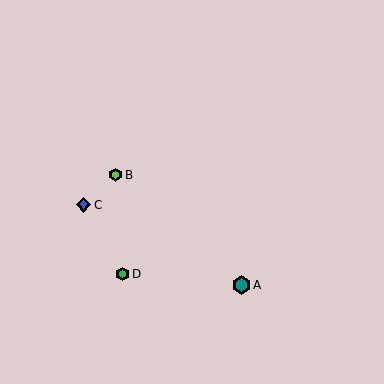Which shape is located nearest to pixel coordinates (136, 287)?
The green hexagon (labeled D) at (123, 274) is nearest to that location.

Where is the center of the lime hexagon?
The center of the lime hexagon is at (116, 175).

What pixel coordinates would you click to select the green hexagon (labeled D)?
Click at (123, 274) to select the green hexagon D.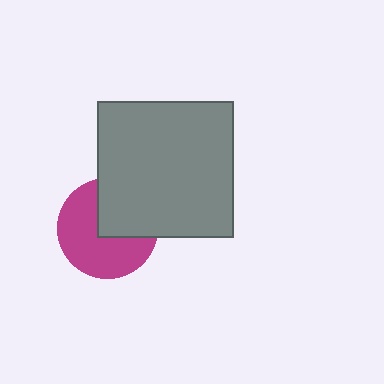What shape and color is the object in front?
The object in front is a gray square.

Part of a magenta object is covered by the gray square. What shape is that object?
It is a circle.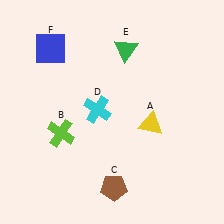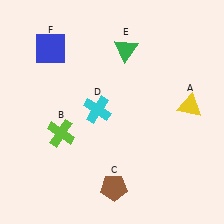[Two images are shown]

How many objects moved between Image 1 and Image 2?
1 object moved between the two images.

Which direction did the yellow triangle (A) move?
The yellow triangle (A) moved right.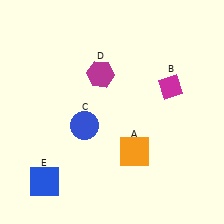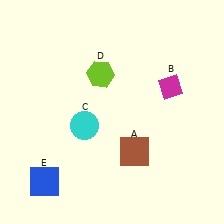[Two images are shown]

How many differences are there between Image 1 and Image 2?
There are 3 differences between the two images.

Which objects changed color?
A changed from orange to brown. C changed from blue to cyan. D changed from magenta to lime.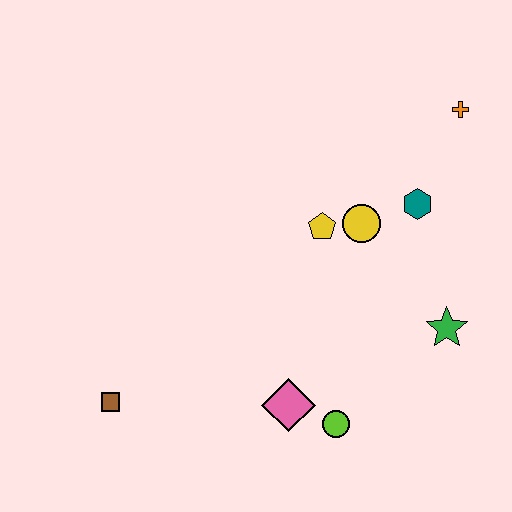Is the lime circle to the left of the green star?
Yes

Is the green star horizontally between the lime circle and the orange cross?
Yes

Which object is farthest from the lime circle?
The orange cross is farthest from the lime circle.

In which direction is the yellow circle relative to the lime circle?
The yellow circle is above the lime circle.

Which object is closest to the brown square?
The pink diamond is closest to the brown square.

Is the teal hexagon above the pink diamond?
Yes